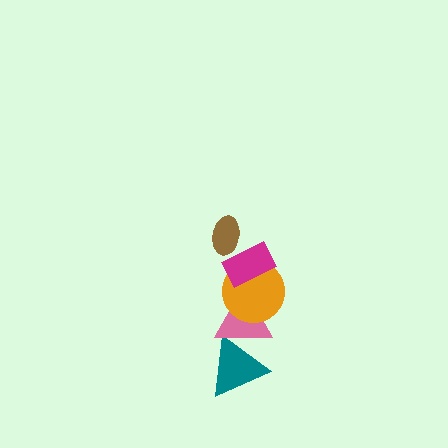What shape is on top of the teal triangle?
The pink triangle is on top of the teal triangle.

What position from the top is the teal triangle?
The teal triangle is 5th from the top.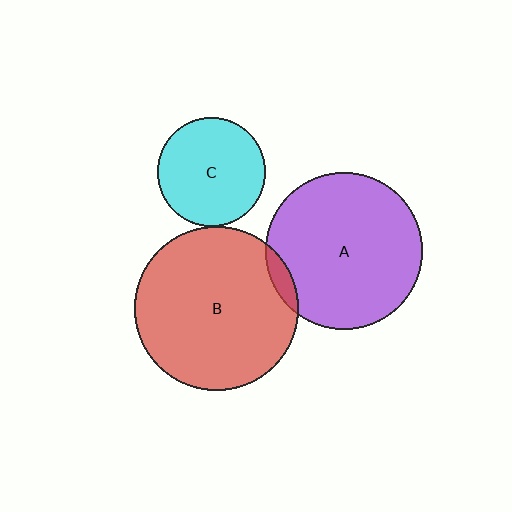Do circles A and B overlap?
Yes.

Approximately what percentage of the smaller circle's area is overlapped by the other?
Approximately 5%.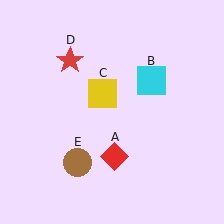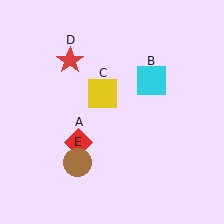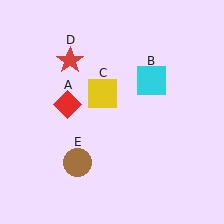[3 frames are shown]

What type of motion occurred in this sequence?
The red diamond (object A) rotated clockwise around the center of the scene.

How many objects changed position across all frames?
1 object changed position: red diamond (object A).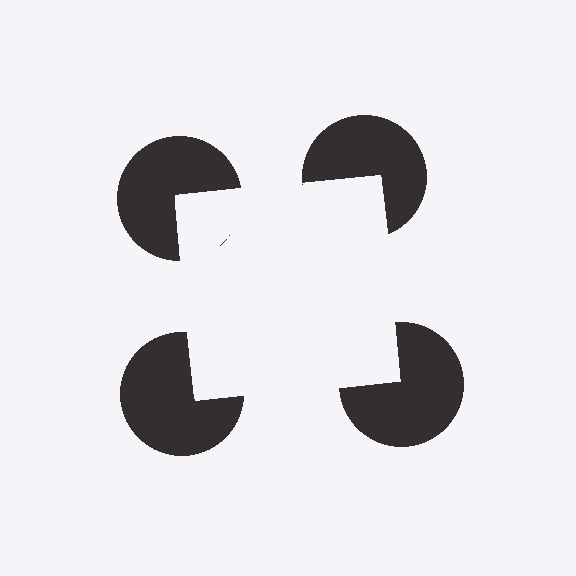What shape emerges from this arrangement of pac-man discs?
An illusory square — its edges are inferred from the aligned wedge cuts in the pac-man discs, not physically drawn.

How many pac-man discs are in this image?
There are 4 — one at each vertex of the illusory square.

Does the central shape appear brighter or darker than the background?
It typically appears slightly brighter than the background, even though no actual brightness change is drawn.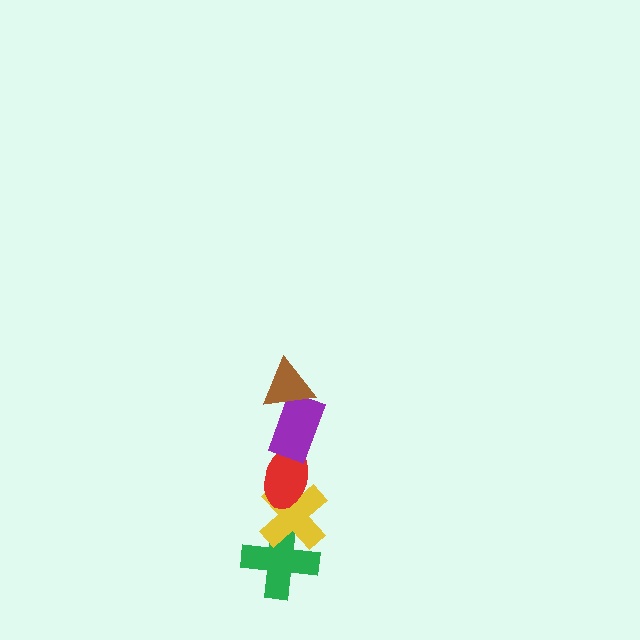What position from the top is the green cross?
The green cross is 5th from the top.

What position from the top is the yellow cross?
The yellow cross is 4th from the top.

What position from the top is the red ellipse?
The red ellipse is 3rd from the top.